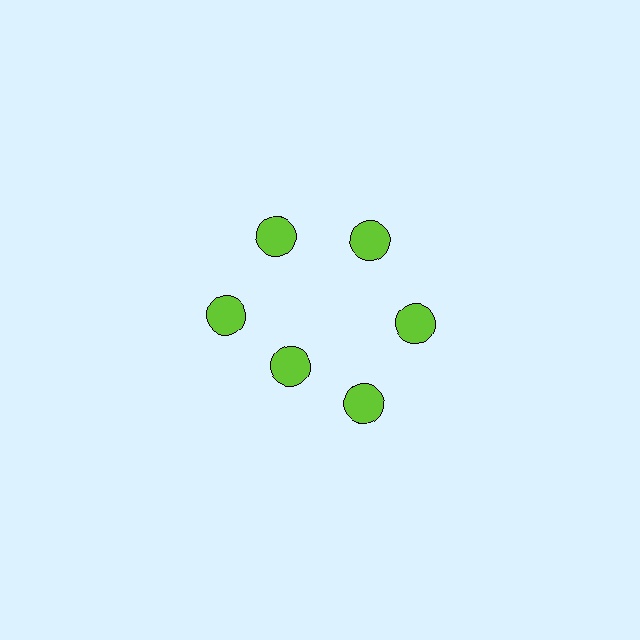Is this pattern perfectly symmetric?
No. The 6 lime circles are arranged in a ring, but one element near the 7 o'clock position is pulled inward toward the center, breaking the 6-fold rotational symmetry.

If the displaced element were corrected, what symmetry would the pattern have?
It would have 6-fold rotational symmetry — the pattern would map onto itself every 60 degrees.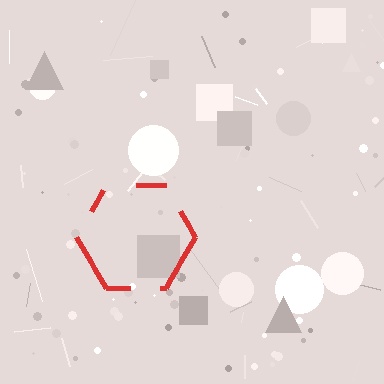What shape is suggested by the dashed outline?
The dashed outline suggests a hexagon.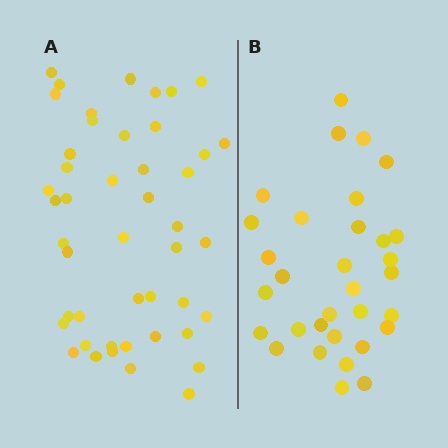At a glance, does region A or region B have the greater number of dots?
Region A (the left region) has more dots.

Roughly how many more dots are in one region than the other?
Region A has approximately 15 more dots than region B.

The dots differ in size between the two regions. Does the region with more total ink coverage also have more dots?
No. Region B has more total ink coverage because its dots are larger, but region A actually contains more individual dots. Total area can be misleading — the number of items is what matters here.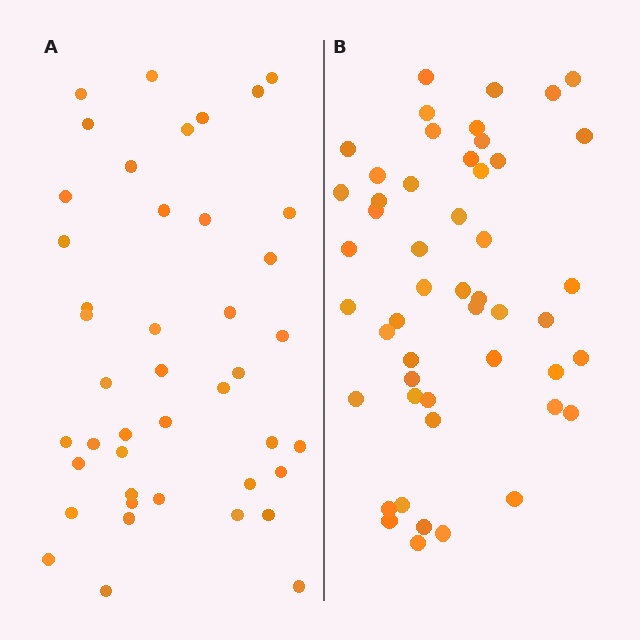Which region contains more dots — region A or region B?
Region B (the right region) has more dots.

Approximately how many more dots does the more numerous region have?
Region B has roughly 8 or so more dots than region A.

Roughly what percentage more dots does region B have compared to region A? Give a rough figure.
About 15% more.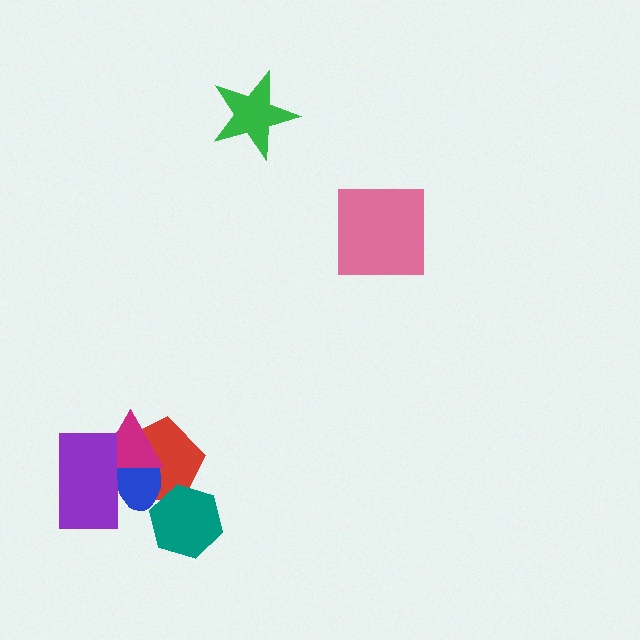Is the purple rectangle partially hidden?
No, no other shape covers it.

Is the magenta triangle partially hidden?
Yes, it is partially covered by another shape.